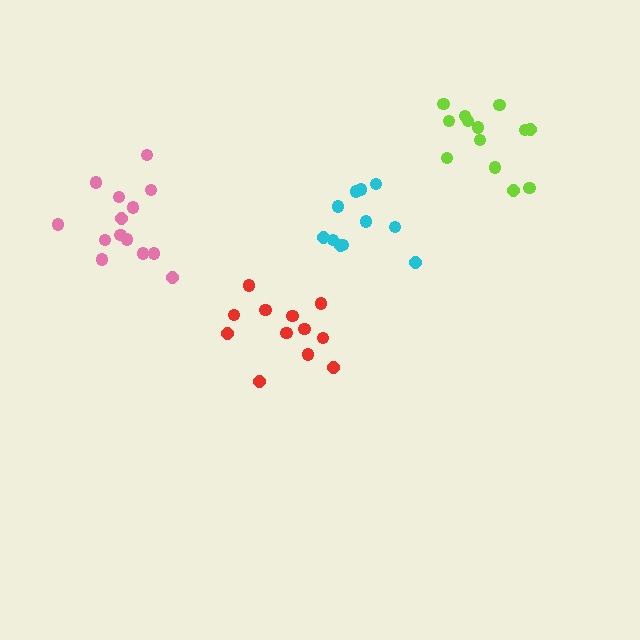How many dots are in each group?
Group 1: 13 dots, Group 2: 14 dots, Group 3: 11 dots, Group 4: 12 dots (50 total).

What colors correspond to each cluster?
The clusters are colored: lime, pink, cyan, red.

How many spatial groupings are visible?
There are 4 spatial groupings.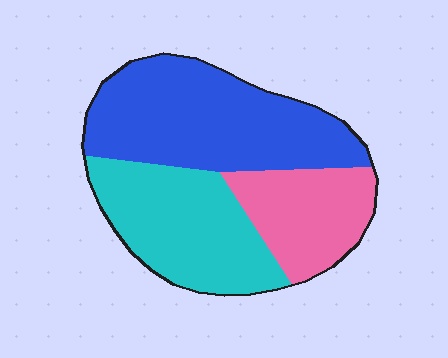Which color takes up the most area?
Blue, at roughly 45%.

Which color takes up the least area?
Pink, at roughly 25%.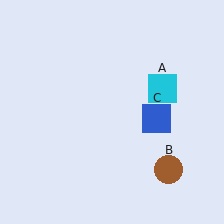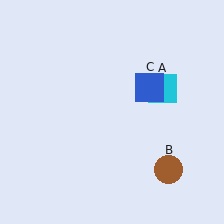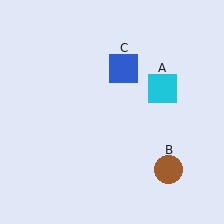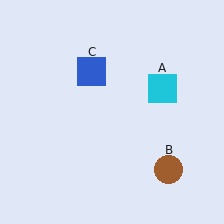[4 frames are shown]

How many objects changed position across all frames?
1 object changed position: blue square (object C).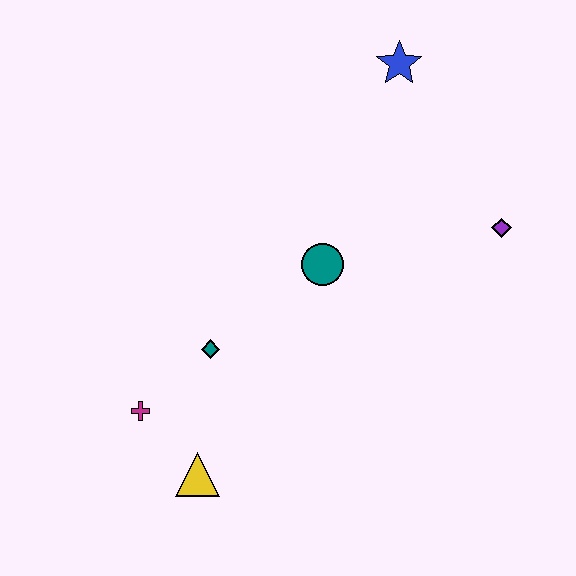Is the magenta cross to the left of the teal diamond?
Yes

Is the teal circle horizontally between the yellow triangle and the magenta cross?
No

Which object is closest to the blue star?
The purple diamond is closest to the blue star.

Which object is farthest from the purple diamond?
The magenta cross is farthest from the purple diamond.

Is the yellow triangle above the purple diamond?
No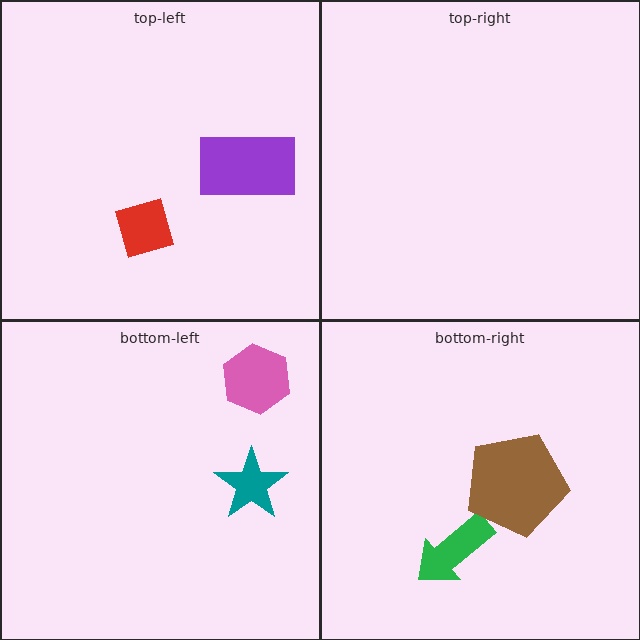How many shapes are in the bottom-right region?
2.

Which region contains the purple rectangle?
The top-left region.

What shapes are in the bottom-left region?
The teal star, the pink hexagon.